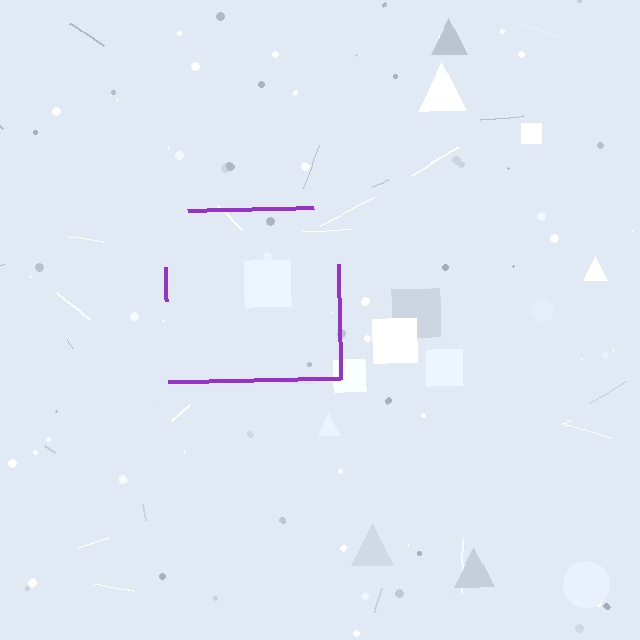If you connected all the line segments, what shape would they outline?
They would outline a square.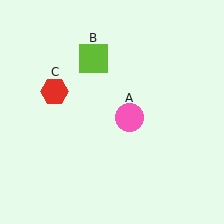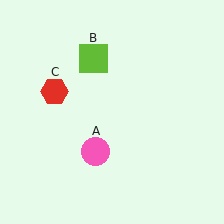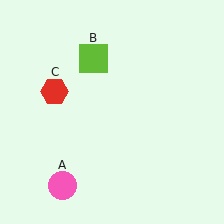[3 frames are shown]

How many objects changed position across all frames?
1 object changed position: pink circle (object A).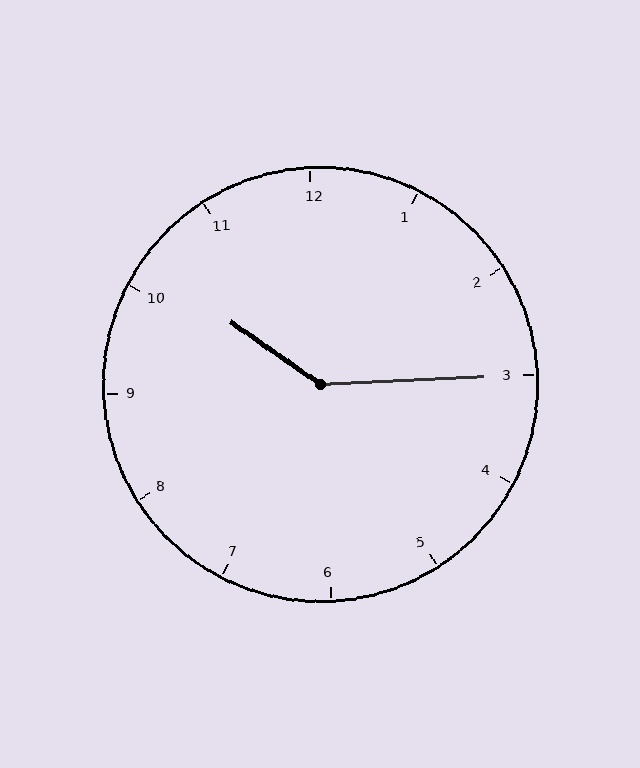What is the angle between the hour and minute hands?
Approximately 142 degrees.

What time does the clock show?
10:15.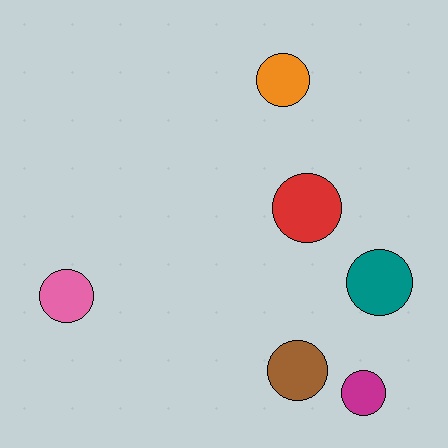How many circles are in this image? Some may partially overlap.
There are 6 circles.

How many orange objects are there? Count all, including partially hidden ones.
There is 1 orange object.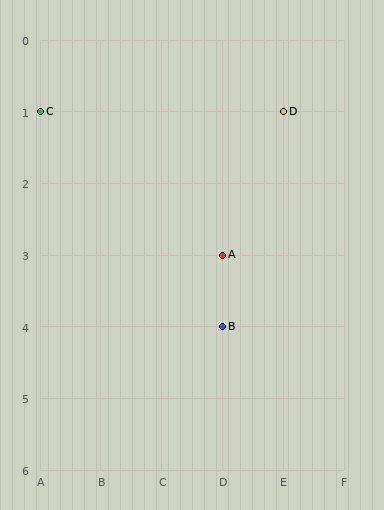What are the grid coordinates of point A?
Point A is at grid coordinates (D, 3).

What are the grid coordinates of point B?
Point B is at grid coordinates (D, 4).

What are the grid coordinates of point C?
Point C is at grid coordinates (A, 1).